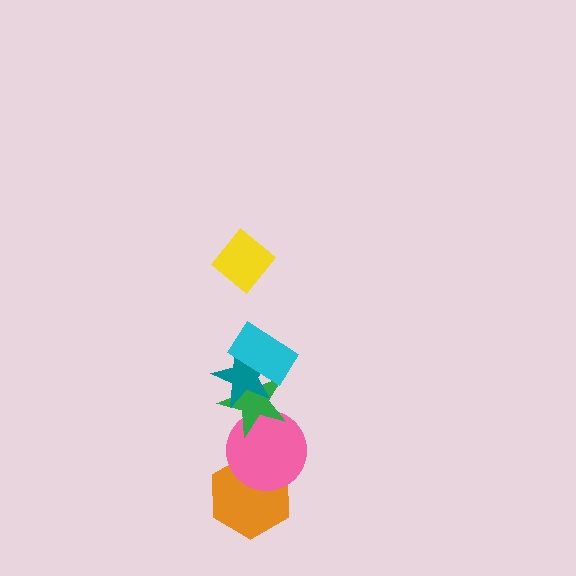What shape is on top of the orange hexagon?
The pink circle is on top of the orange hexagon.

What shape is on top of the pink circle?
The green star is on top of the pink circle.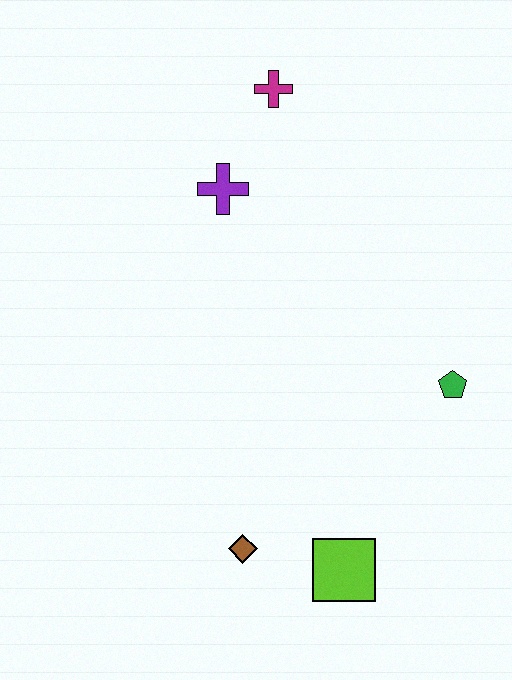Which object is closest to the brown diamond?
The lime square is closest to the brown diamond.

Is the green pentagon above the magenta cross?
No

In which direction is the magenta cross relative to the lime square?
The magenta cross is above the lime square.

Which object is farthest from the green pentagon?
The magenta cross is farthest from the green pentagon.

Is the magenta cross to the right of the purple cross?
Yes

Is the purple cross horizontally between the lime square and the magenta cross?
No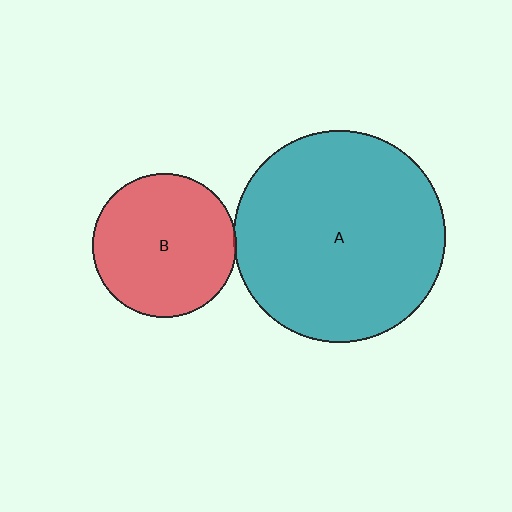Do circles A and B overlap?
Yes.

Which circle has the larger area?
Circle A (teal).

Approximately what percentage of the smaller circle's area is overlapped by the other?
Approximately 5%.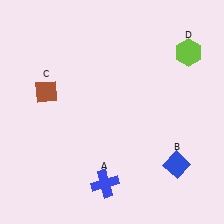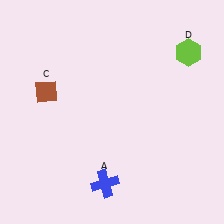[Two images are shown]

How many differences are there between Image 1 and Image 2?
There is 1 difference between the two images.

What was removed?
The blue diamond (B) was removed in Image 2.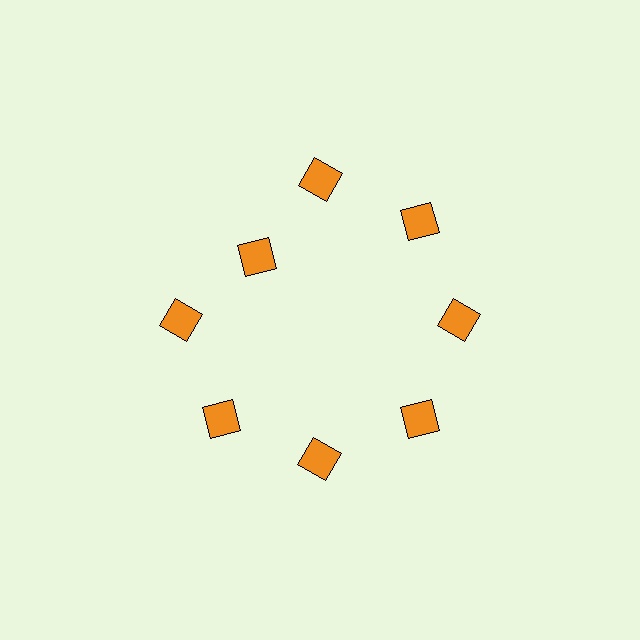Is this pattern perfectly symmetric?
No. The 8 orange diamonds are arranged in a ring, but one element near the 10 o'clock position is pulled inward toward the center, breaking the 8-fold rotational symmetry.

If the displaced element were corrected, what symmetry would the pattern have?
It would have 8-fold rotational symmetry — the pattern would map onto itself every 45 degrees.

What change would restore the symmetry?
The symmetry would be restored by moving it outward, back onto the ring so that all 8 diamonds sit at equal angles and equal distance from the center.